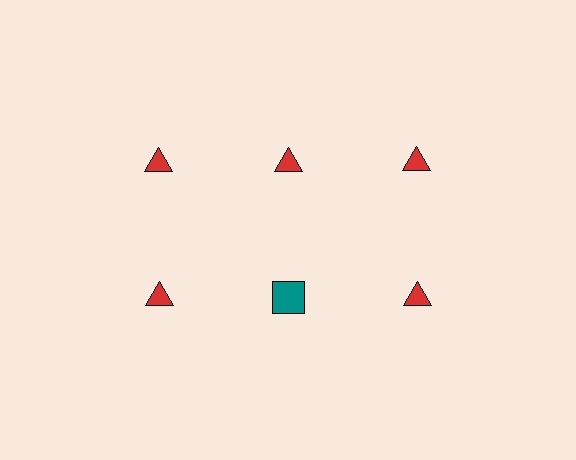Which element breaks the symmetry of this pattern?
The teal square in the second row, second from left column breaks the symmetry. All other shapes are red triangles.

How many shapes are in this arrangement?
There are 6 shapes arranged in a grid pattern.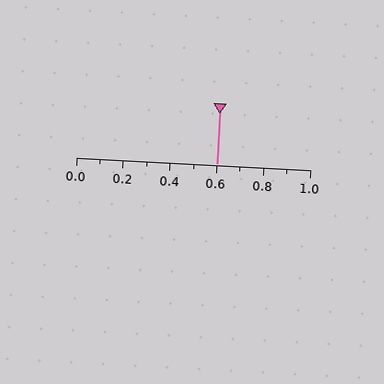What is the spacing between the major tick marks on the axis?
The major ticks are spaced 0.2 apart.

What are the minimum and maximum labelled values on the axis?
The axis runs from 0.0 to 1.0.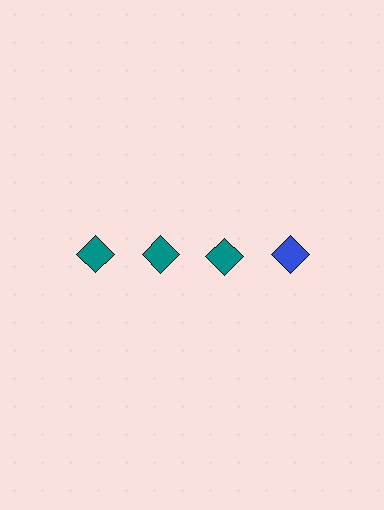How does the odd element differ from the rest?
It has a different color: blue instead of teal.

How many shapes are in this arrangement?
There are 4 shapes arranged in a grid pattern.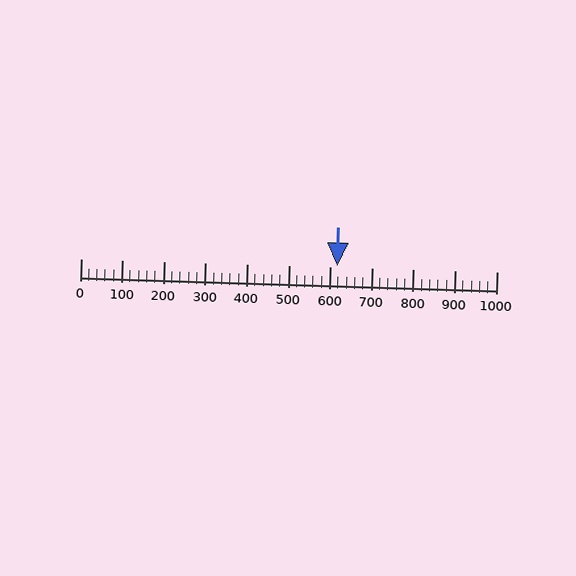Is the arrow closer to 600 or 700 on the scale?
The arrow is closer to 600.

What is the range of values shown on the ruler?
The ruler shows values from 0 to 1000.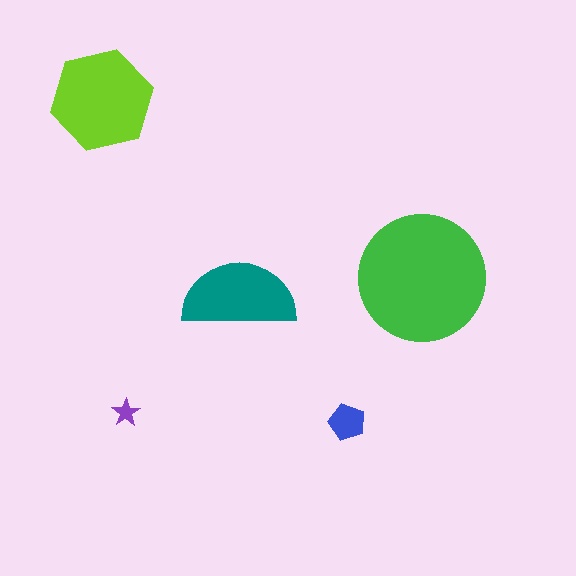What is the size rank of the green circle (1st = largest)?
1st.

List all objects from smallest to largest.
The purple star, the blue pentagon, the teal semicircle, the lime hexagon, the green circle.